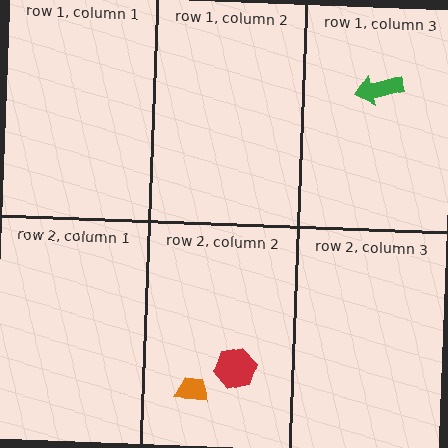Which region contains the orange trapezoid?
The row 2, column 2 region.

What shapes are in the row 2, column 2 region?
The red hexagon, the orange trapezoid.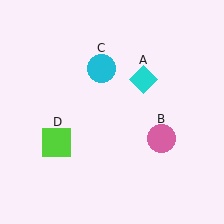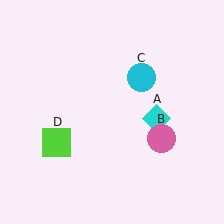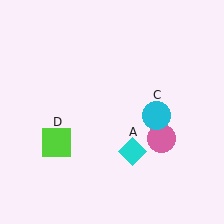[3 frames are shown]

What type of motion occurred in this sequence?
The cyan diamond (object A), cyan circle (object C) rotated clockwise around the center of the scene.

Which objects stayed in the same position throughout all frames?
Pink circle (object B) and lime square (object D) remained stationary.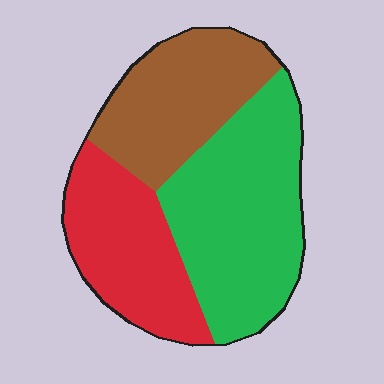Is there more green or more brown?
Green.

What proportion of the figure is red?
Red covers roughly 30% of the figure.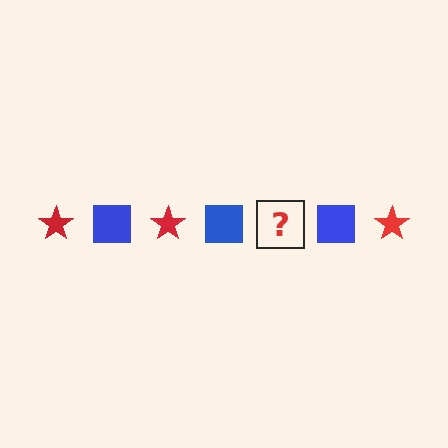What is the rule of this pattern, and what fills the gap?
The rule is that the pattern alternates between red star and blue square. The gap should be filled with a red star.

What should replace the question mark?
The question mark should be replaced with a red star.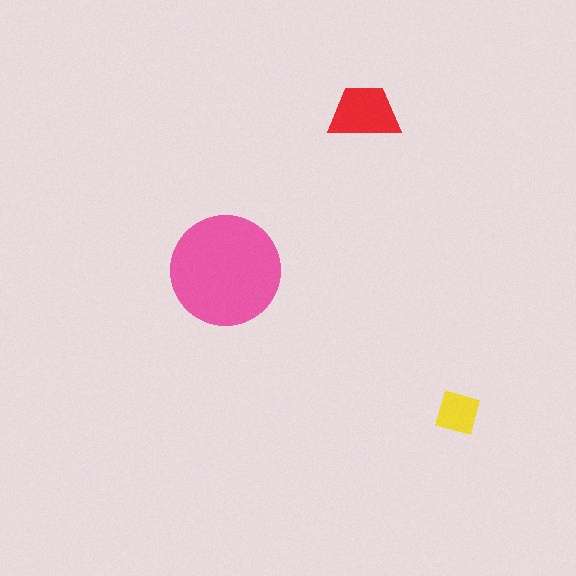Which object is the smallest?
The yellow diamond.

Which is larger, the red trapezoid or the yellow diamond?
The red trapezoid.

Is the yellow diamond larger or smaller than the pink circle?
Smaller.